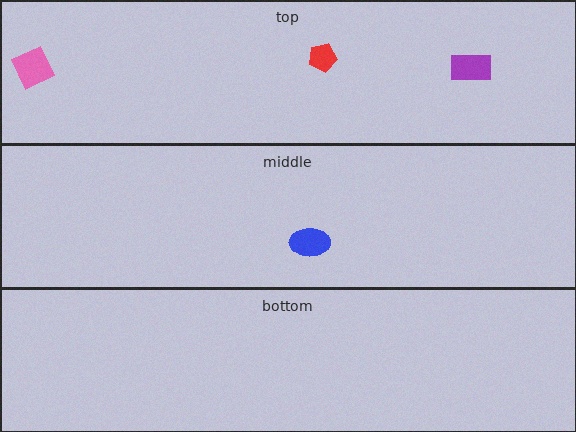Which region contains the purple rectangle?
The top region.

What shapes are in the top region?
The red pentagon, the pink square, the purple rectangle.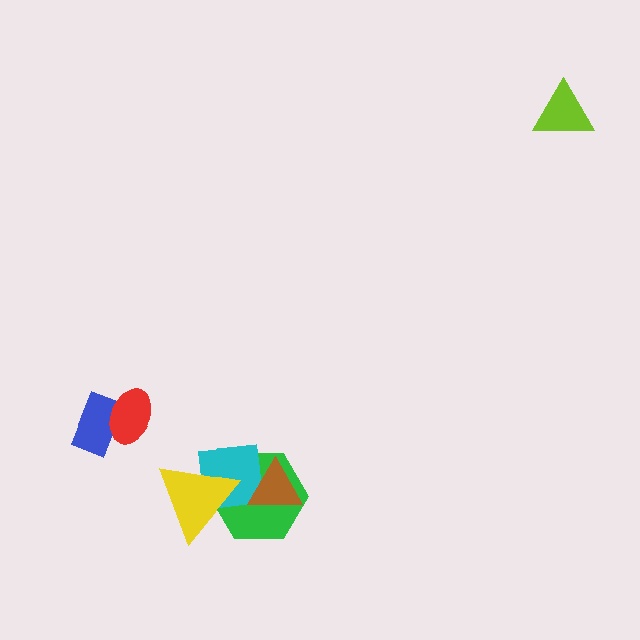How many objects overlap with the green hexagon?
3 objects overlap with the green hexagon.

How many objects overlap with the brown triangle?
2 objects overlap with the brown triangle.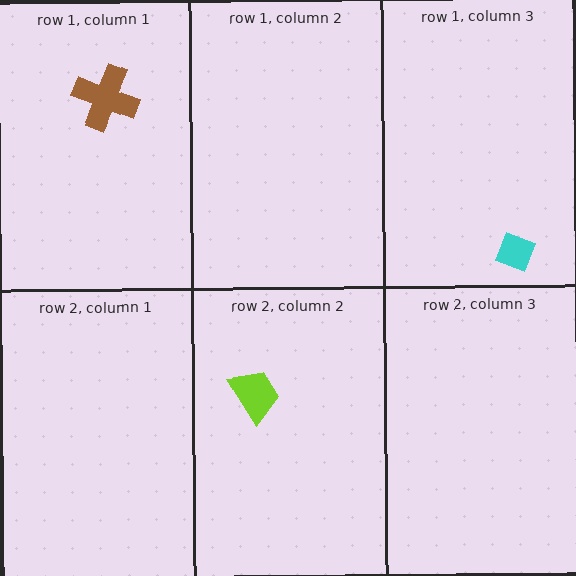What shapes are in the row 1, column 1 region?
The brown cross.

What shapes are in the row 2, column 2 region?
The lime trapezoid.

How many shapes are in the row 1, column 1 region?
1.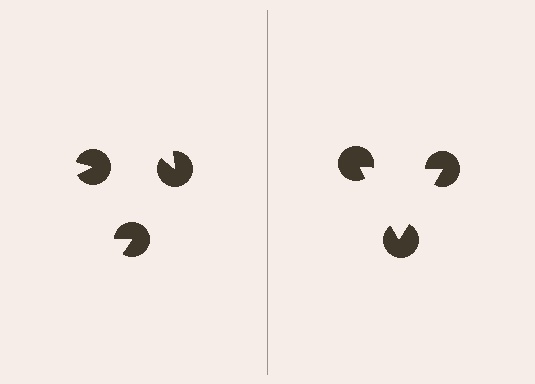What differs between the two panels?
The pac-man discs are positioned identically on both sides; only the wedge orientations differ. On the right they align to a triangle; on the left they are misaligned.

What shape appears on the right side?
An illusory triangle.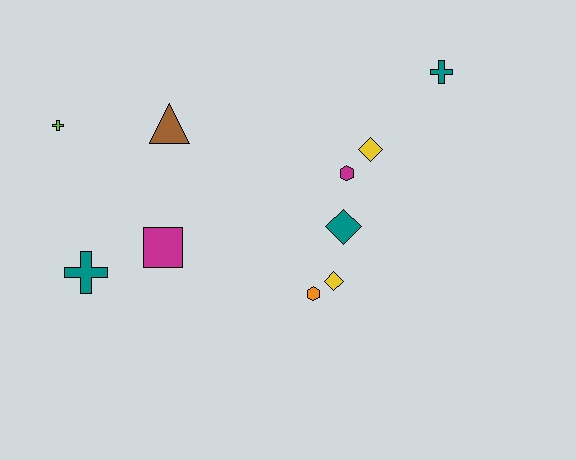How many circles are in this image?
There are no circles.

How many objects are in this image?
There are 10 objects.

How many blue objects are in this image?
There are no blue objects.